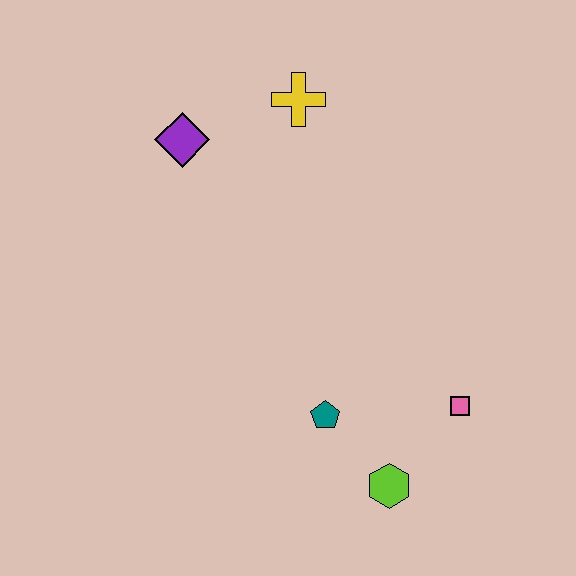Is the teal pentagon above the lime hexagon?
Yes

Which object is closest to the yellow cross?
The purple diamond is closest to the yellow cross.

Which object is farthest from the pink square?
The purple diamond is farthest from the pink square.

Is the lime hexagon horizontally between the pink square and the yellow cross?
Yes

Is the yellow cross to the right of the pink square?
No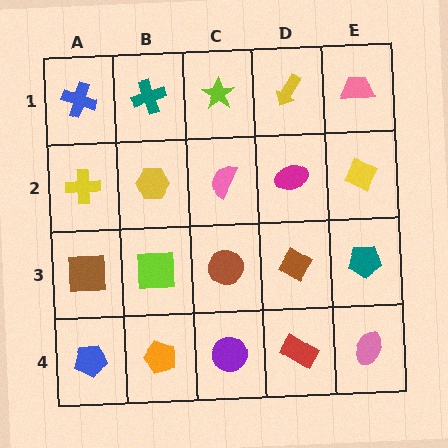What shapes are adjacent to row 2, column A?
A blue cross (row 1, column A), a brown square (row 3, column A), a yellow hexagon (row 2, column B).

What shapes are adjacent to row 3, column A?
A yellow cross (row 2, column A), a blue pentagon (row 4, column A), a lime square (row 3, column B).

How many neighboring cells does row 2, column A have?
3.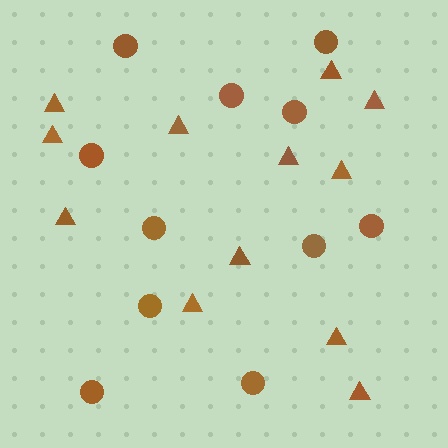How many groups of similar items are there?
There are 2 groups: one group of circles (11) and one group of triangles (12).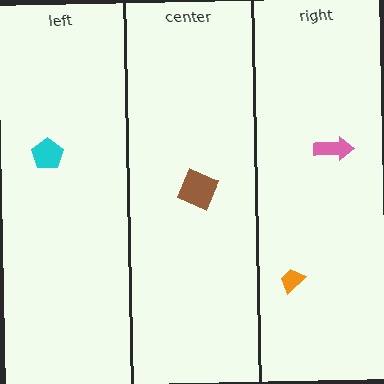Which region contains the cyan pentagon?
The left region.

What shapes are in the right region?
The pink arrow, the orange trapezoid.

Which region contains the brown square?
The center region.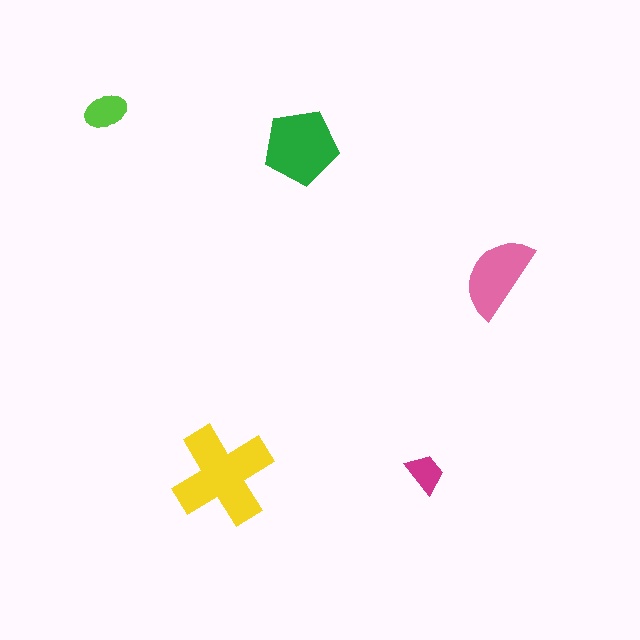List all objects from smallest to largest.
The magenta trapezoid, the lime ellipse, the pink semicircle, the green pentagon, the yellow cross.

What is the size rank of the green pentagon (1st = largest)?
2nd.